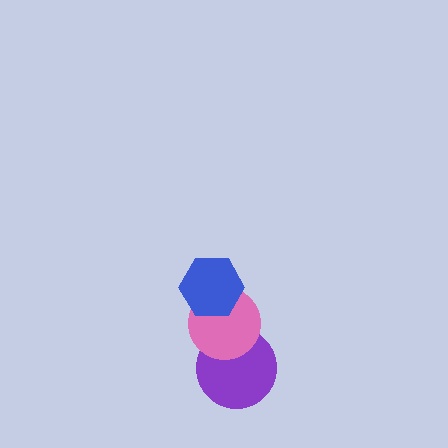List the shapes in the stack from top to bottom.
From top to bottom: the blue hexagon, the pink circle, the purple circle.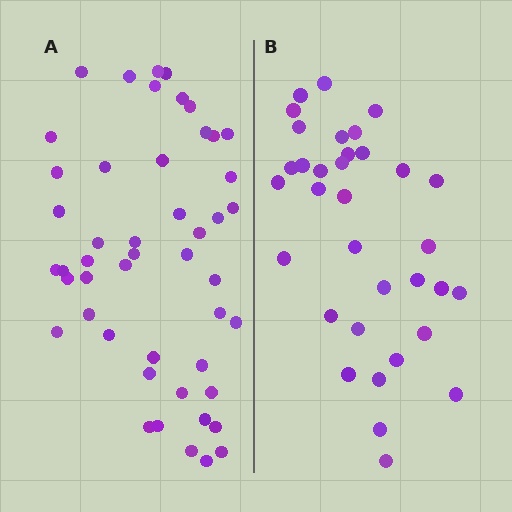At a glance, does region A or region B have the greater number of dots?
Region A (the left region) has more dots.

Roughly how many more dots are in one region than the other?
Region A has approximately 15 more dots than region B.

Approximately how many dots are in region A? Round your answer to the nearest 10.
About 50 dots. (The exact count is 48, which rounds to 50.)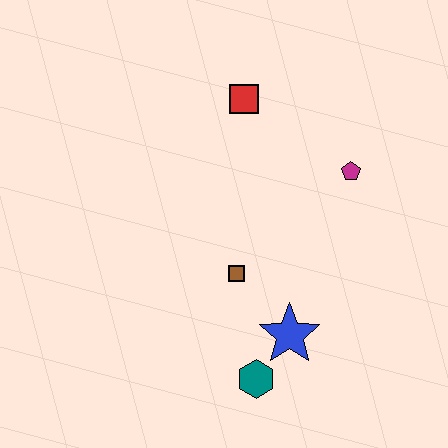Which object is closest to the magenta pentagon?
The red square is closest to the magenta pentagon.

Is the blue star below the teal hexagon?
No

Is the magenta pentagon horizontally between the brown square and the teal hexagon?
No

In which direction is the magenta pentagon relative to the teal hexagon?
The magenta pentagon is above the teal hexagon.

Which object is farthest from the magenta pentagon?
The teal hexagon is farthest from the magenta pentagon.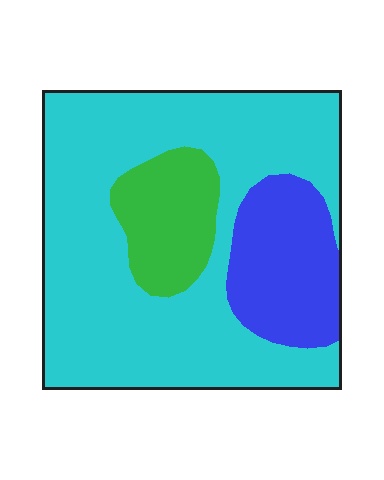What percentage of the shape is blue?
Blue covers around 20% of the shape.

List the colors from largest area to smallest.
From largest to smallest: cyan, blue, green.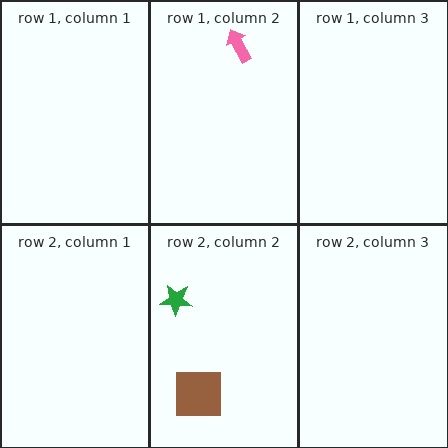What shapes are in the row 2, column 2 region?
The brown square, the green star.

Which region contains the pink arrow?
The row 1, column 2 region.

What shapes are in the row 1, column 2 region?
The pink arrow.